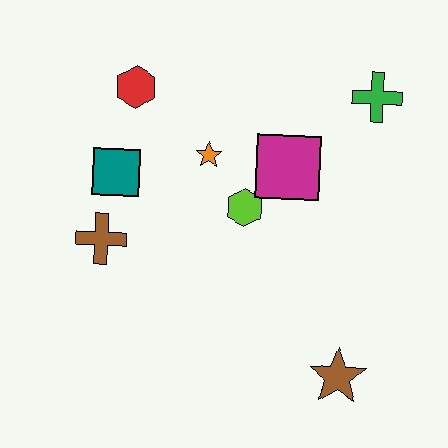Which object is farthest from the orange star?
The brown star is farthest from the orange star.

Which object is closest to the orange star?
The lime hexagon is closest to the orange star.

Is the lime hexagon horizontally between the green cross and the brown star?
No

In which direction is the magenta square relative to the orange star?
The magenta square is to the right of the orange star.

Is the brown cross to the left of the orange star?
Yes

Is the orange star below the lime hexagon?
No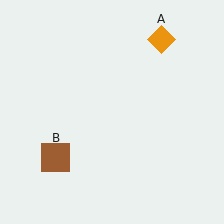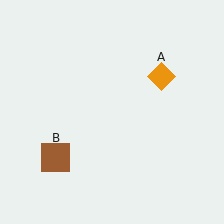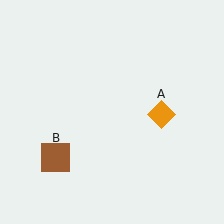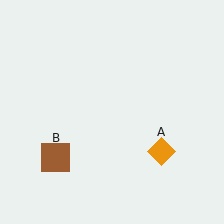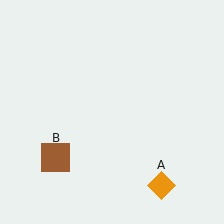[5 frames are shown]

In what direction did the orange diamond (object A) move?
The orange diamond (object A) moved down.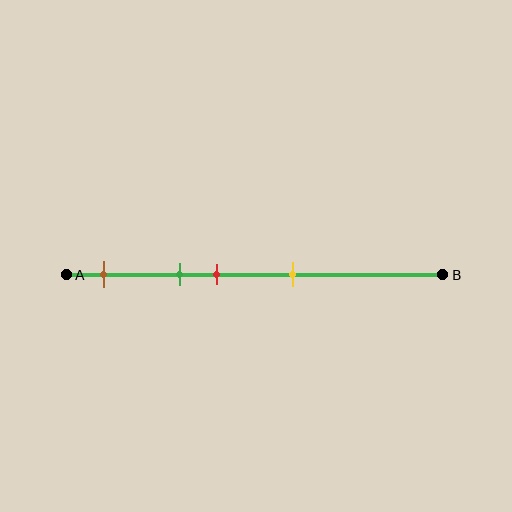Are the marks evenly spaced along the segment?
No, the marks are not evenly spaced.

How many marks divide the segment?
There are 4 marks dividing the segment.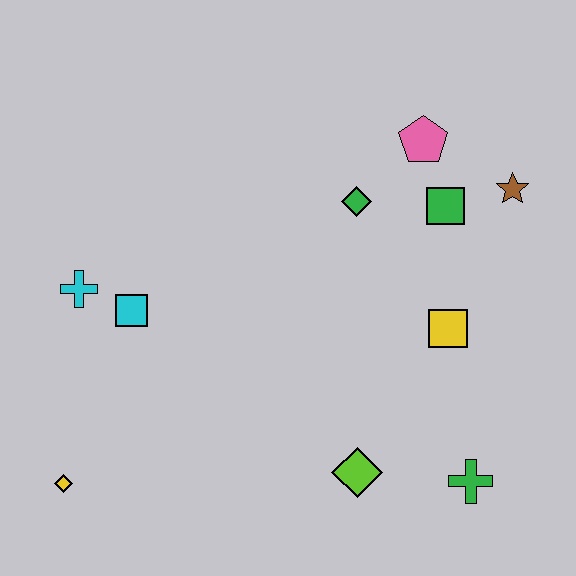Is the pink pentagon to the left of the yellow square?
Yes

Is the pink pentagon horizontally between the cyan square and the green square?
Yes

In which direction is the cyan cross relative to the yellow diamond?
The cyan cross is above the yellow diamond.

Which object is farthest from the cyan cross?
The brown star is farthest from the cyan cross.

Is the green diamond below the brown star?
Yes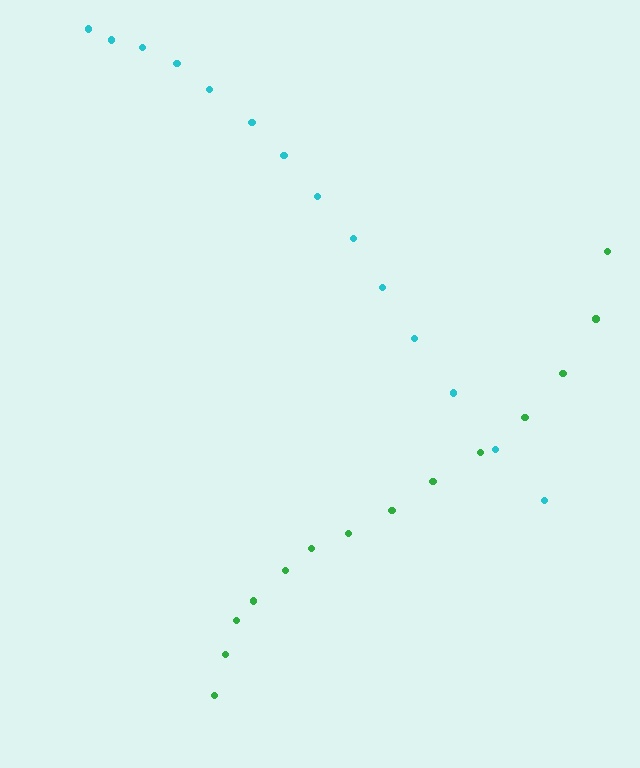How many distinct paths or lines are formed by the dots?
There are 2 distinct paths.